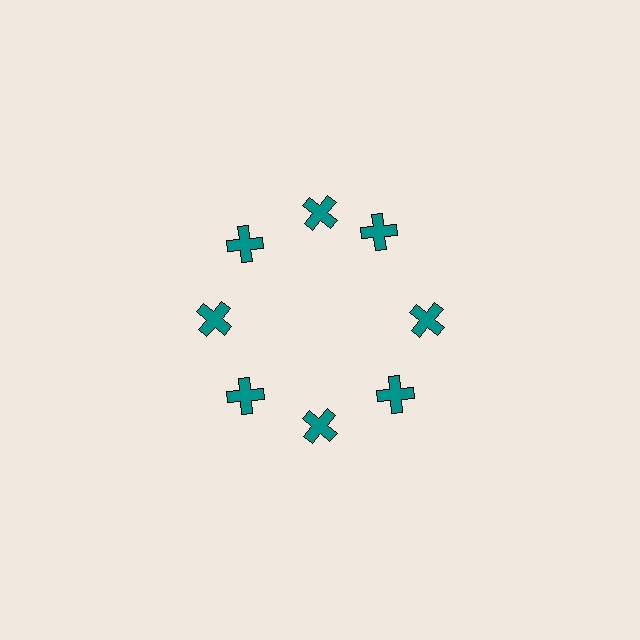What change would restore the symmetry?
The symmetry would be restored by rotating it back into even spacing with its neighbors so that all 8 crosses sit at equal angles and equal distance from the center.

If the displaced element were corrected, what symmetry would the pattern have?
It would have 8-fold rotational symmetry — the pattern would map onto itself every 45 degrees.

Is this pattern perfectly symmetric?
No. The 8 teal crosses are arranged in a ring, but one element near the 2 o'clock position is rotated out of alignment along the ring, breaking the 8-fold rotational symmetry.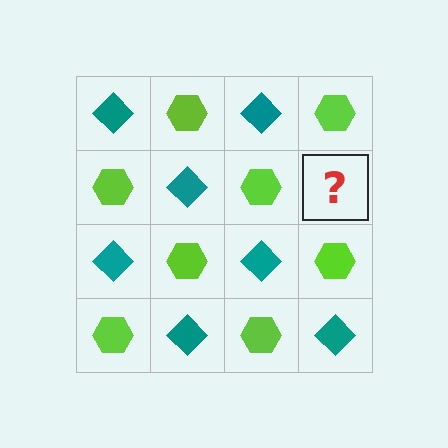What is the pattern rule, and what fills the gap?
The rule is that it alternates teal diamond and lime hexagon in a checkerboard pattern. The gap should be filled with a teal diamond.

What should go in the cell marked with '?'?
The missing cell should contain a teal diamond.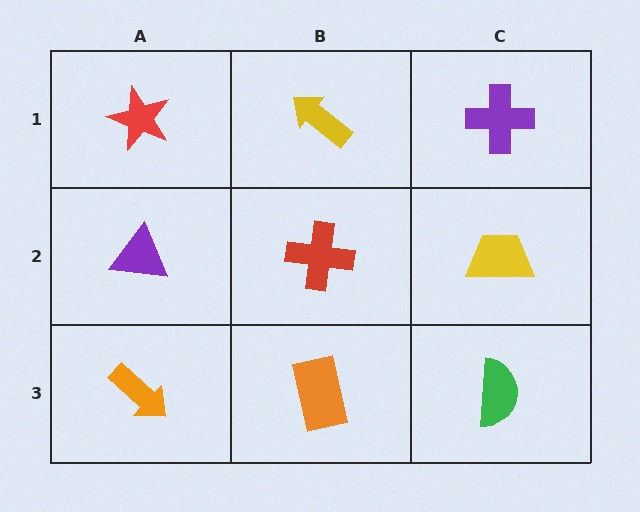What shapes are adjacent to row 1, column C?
A yellow trapezoid (row 2, column C), a yellow arrow (row 1, column B).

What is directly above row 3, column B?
A red cross.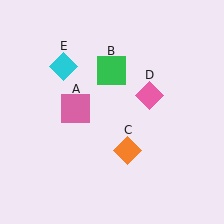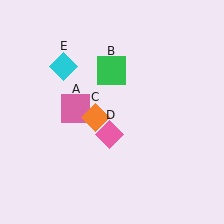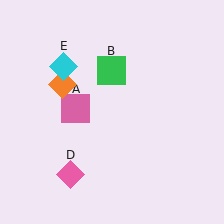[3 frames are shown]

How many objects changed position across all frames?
2 objects changed position: orange diamond (object C), pink diamond (object D).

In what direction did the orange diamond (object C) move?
The orange diamond (object C) moved up and to the left.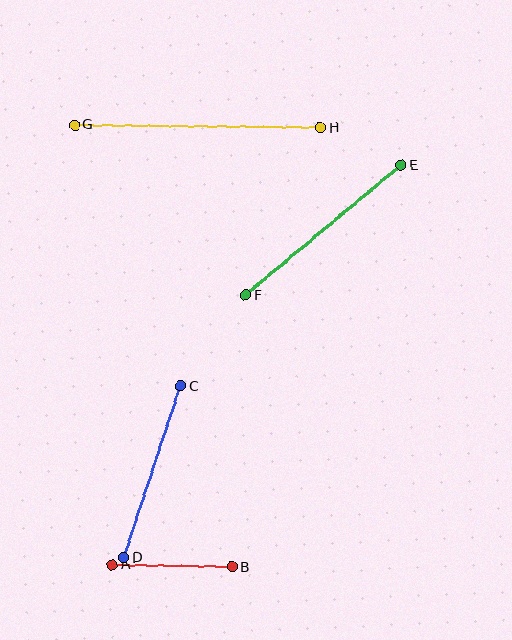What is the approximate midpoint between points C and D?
The midpoint is at approximately (152, 472) pixels.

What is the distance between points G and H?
The distance is approximately 246 pixels.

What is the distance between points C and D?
The distance is approximately 181 pixels.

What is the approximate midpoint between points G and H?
The midpoint is at approximately (197, 126) pixels.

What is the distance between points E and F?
The distance is approximately 202 pixels.